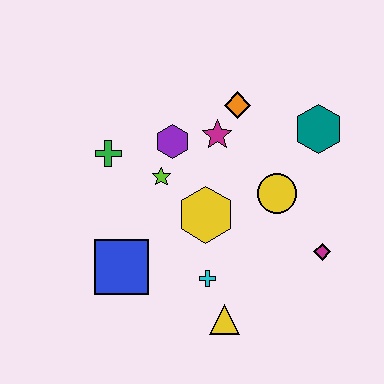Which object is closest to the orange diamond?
The magenta star is closest to the orange diamond.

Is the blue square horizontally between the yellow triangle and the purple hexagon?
No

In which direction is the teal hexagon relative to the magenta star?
The teal hexagon is to the right of the magenta star.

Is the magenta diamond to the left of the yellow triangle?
No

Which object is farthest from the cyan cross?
The teal hexagon is farthest from the cyan cross.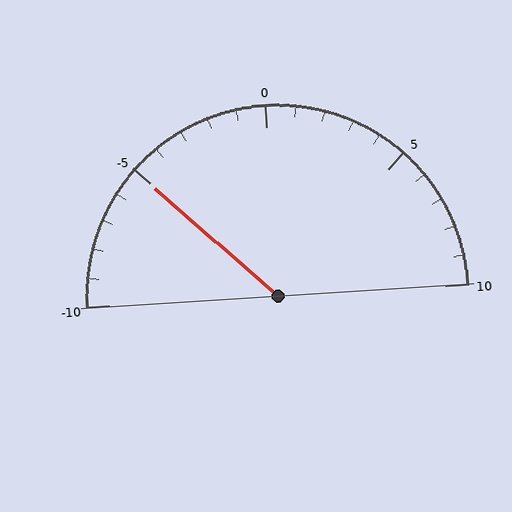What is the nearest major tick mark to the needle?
The nearest major tick mark is -5.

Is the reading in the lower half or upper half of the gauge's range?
The reading is in the lower half of the range (-10 to 10).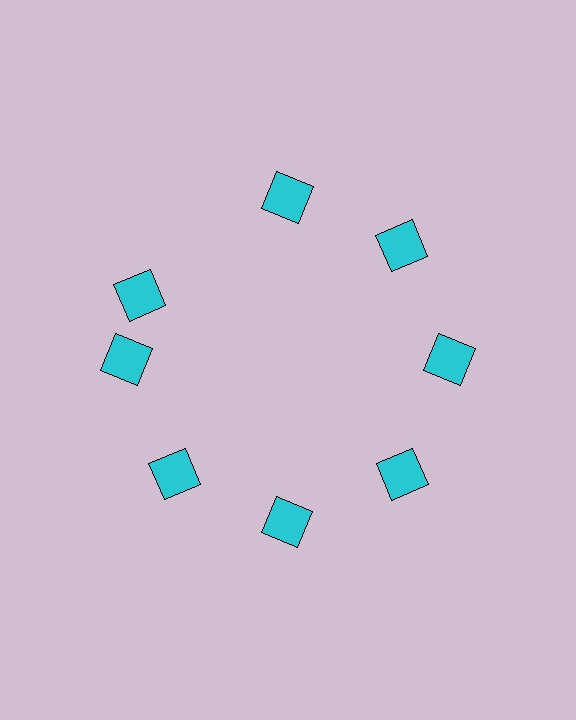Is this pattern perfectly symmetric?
No. The 8 cyan squares are arranged in a ring, but one element near the 10 o'clock position is rotated out of alignment along the ring, breaking the 8-fold rotational symmetry.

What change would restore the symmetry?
The symmetry would be restored by rotating it back into even spacing with its neighbors so that all 8 squares sit at equal angles and equal distance from the center.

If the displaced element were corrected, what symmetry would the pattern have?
It would have 8-fold rotational symmetry — the pattern would map onto itself every 45 degrees.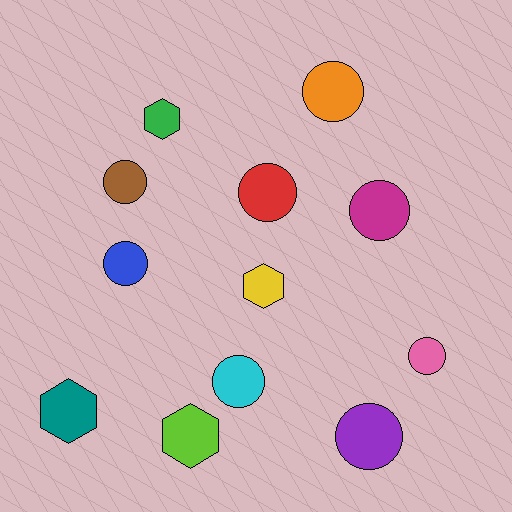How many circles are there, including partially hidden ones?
There are 8 circles.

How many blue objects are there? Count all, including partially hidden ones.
There is 1 blue object.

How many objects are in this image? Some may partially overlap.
There are 12 objects.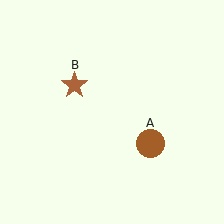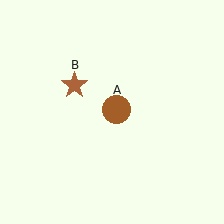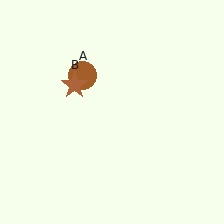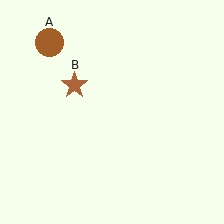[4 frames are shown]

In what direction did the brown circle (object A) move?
The brown circle (object A) moved up and to the left.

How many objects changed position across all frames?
1 object changed position: brown circle (object A).